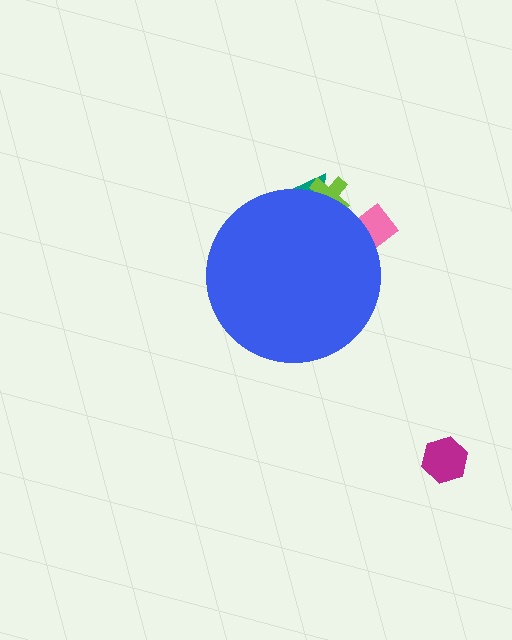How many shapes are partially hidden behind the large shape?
3 shapes are partially hidden.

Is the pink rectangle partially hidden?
Yes, the pink rectangle is partially hidden behind the blue circle.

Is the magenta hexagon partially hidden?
No, the magenta hexagon is fully visible.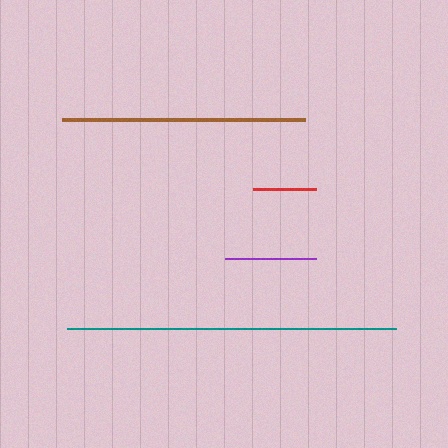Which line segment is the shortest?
The red line is the shortest at approximately 63 pixels.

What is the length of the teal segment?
The teal segment is approximately 329 pixels long.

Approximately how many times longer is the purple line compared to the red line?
The purple line is approximately 1.5 times the length of the red line.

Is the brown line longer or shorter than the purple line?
The brown line is longer than the purple line.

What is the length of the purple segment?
The purple segment is approximately 91 pixels long.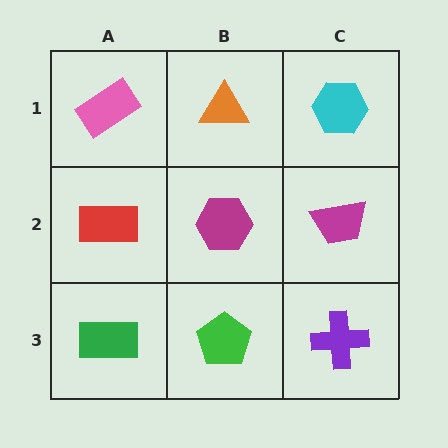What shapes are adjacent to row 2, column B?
An orange triangle (row 1, column B), a green pentagon (row 3, column B), a red rectangle (row 2, column A), a magenta trapezoid (row 2, column C).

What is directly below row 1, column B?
A magenta hexagon.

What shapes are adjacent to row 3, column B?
A magenta hexagon (row 2, column B), a green rectangle (row 3, column A), a purple cross (row 3, column C).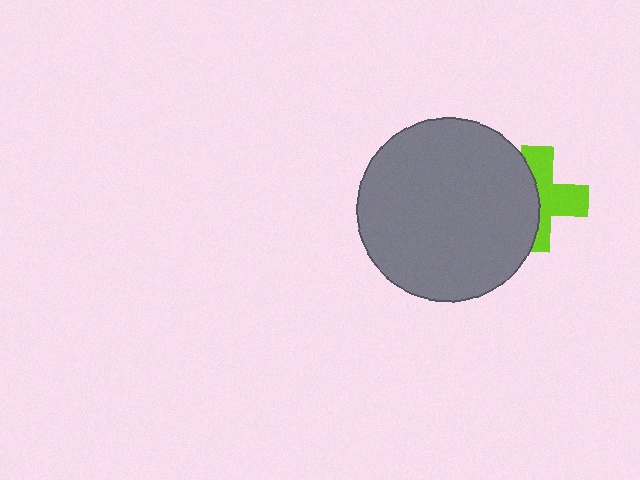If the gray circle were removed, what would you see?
You would see the complete lime cross.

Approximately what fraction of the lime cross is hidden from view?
Roughly 49% of the lime cross is hidden behind the gray circle.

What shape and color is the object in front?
The object in front is a gray circle.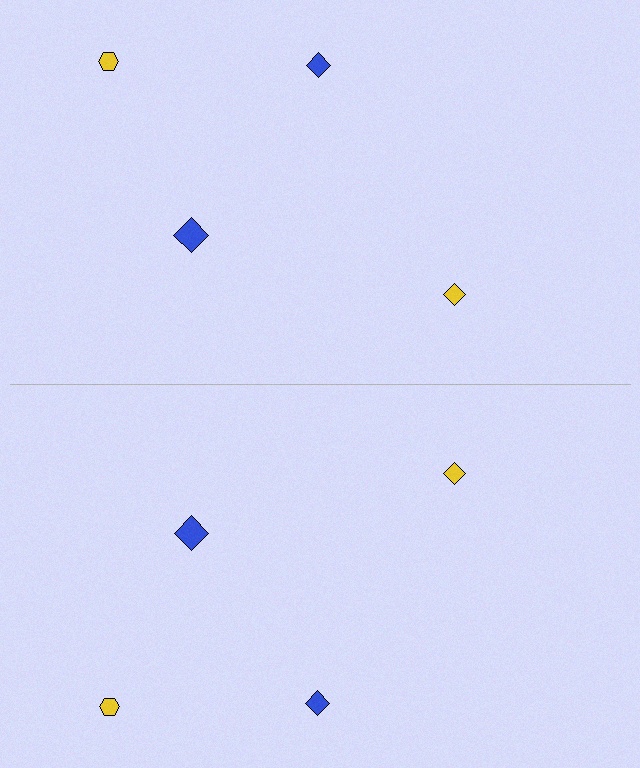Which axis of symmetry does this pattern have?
The pattern has a horizontal axis of symmetry running through the center of the image.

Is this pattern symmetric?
Yes, this pattern has bilateral (reflection) symmetry.